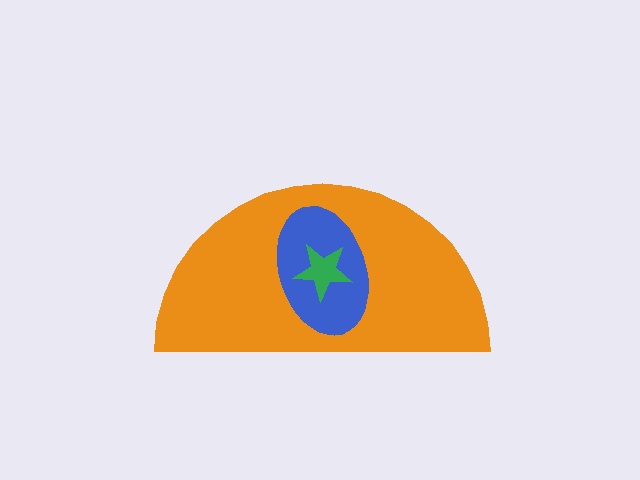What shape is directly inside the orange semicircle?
The blue ellipse.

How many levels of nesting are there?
3.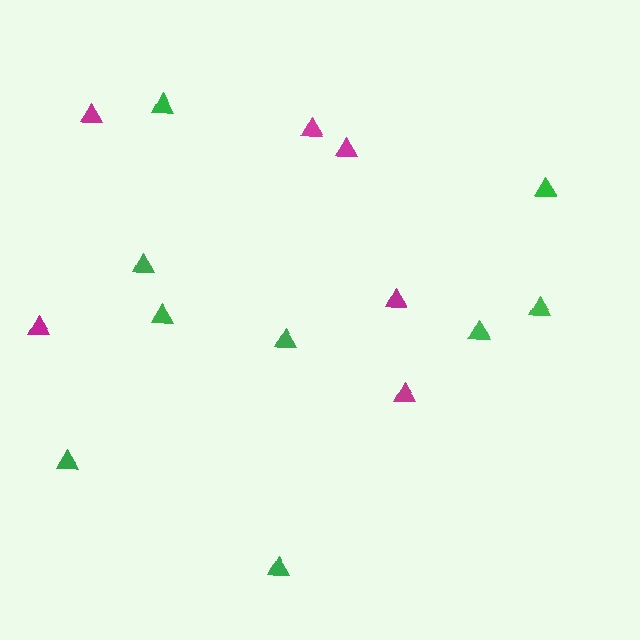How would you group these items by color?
There are 2 groups: one group of green triangles (9) and one group of magenta triangles (6).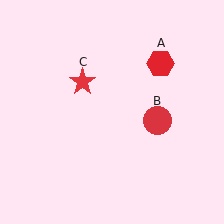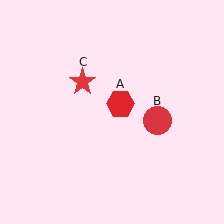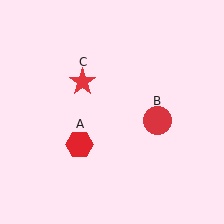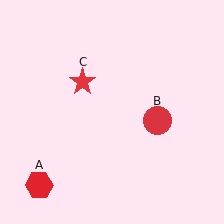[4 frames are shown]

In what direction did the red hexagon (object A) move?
The red hexagon (object A) moved down and to the left.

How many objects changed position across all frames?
1 object changed position: red hexagon (object A).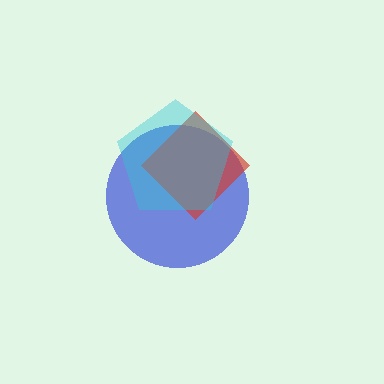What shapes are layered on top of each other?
The layered shapes are: a blue circle, a red diamond, a cyan pentagon.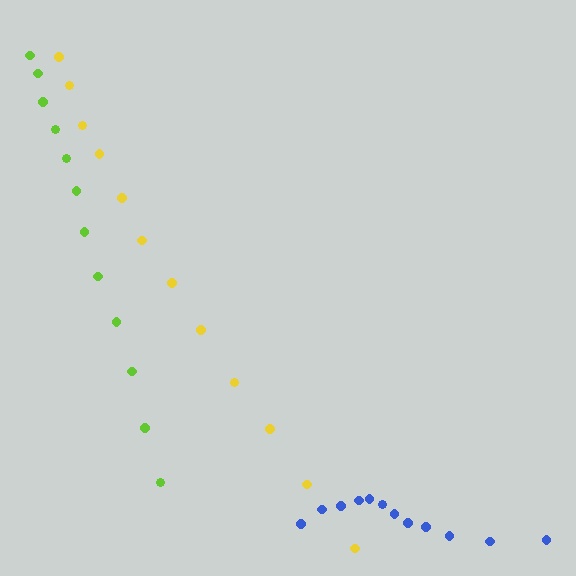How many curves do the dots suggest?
There are 3 distinct paths.